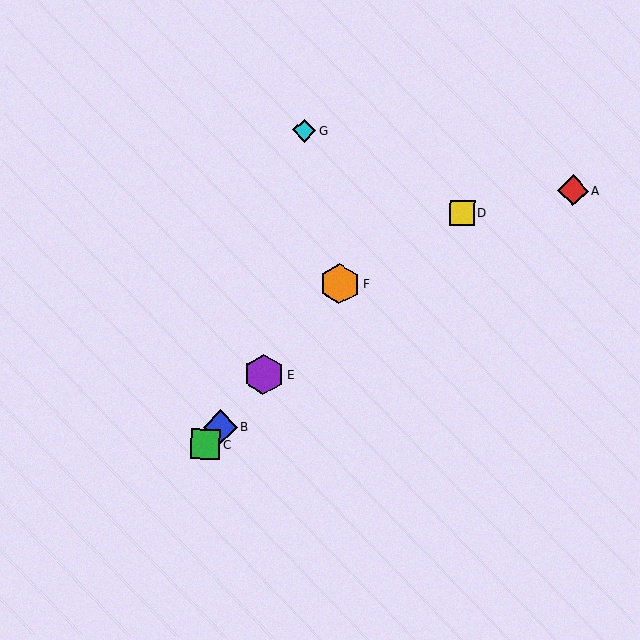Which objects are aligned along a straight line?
Objects B, C, E, F are aligned along a straight line.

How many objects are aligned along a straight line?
4 objects (B, C, E, F) are aligned along a straight line.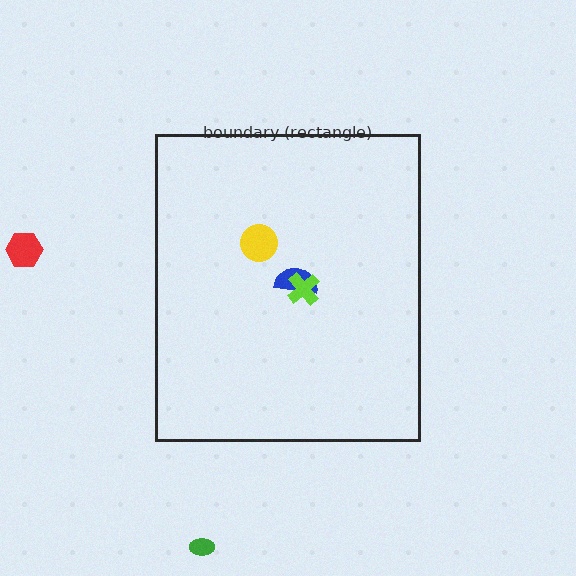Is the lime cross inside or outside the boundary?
Inside.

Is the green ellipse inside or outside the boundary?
Outside.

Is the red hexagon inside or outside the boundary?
Outside.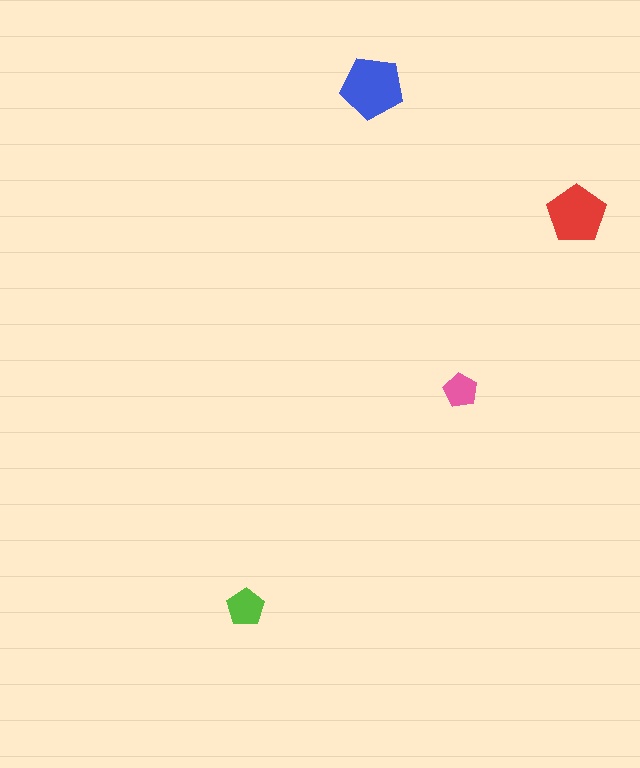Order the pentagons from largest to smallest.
the blue one, the red one, the lime one, the pink one.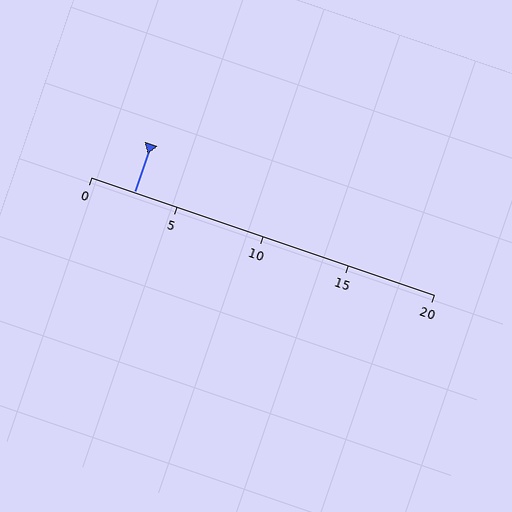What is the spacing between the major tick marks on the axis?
The major ticks are spaced 5 apart.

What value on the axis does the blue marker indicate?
The marker indicates approximately 2.5.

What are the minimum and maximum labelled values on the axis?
The axis runs from 0 to 20.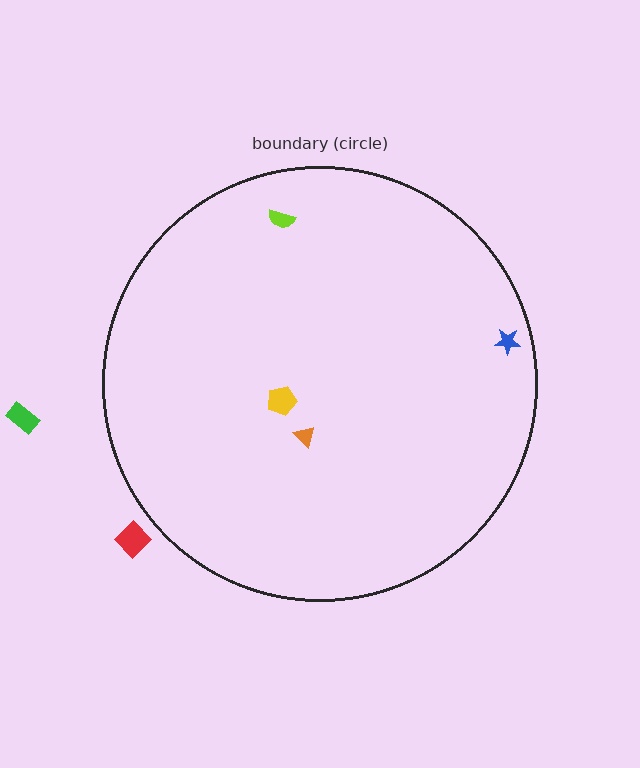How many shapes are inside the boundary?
4 inside, 2 outside.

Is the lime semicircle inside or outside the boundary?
Inside.